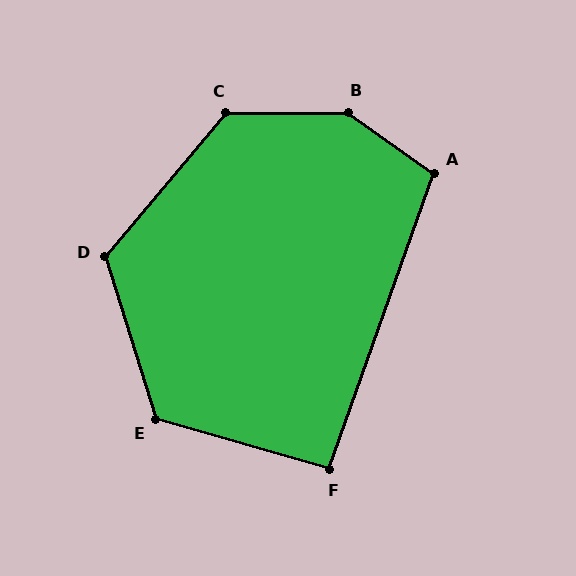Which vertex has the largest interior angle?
B, at approximately 144 degrees.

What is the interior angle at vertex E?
Approximately 124 degrees (obtuse).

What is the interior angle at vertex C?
Approximately 130 degrees (obtuse).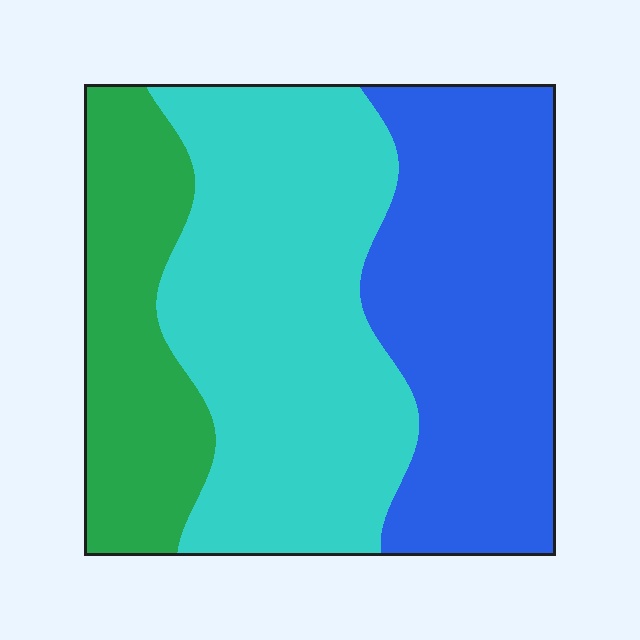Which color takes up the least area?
Green, at roughly 20%.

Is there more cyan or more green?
Cyan.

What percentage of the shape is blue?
Blue covers roughly 35% of the shape.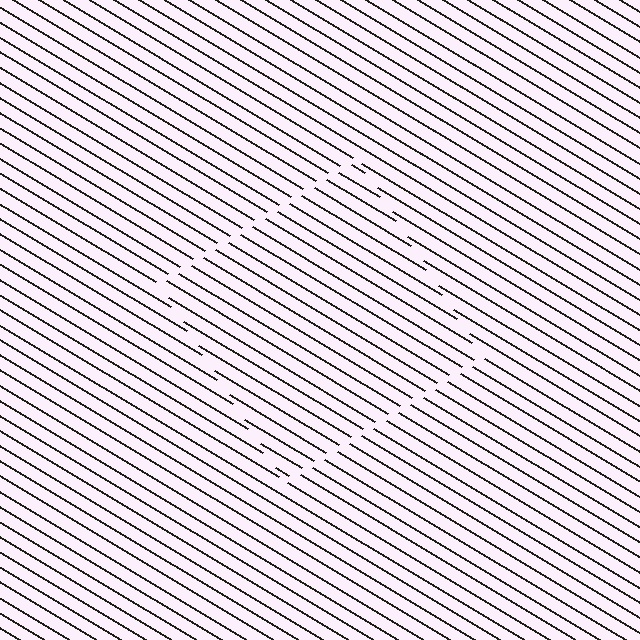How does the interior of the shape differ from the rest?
The interior of the shape contains the same grating, shifted by half a period — the contour is defined by the phase discontinuity where line-ends from the inner and outer gratings abut.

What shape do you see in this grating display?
An illusory square. The interior of the shape contains the same grating, shifted by half a period — the contour is defined by the phase discontinuity where line-ends from the inner and outer gratings abut.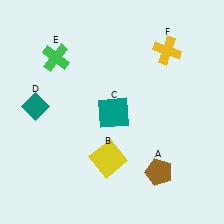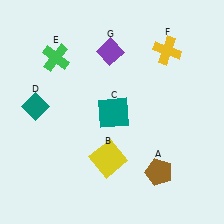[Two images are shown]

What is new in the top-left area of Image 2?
A purple diamond (G) was added in the top-left area of Image 2.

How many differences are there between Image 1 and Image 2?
There is 1 difference between the two images.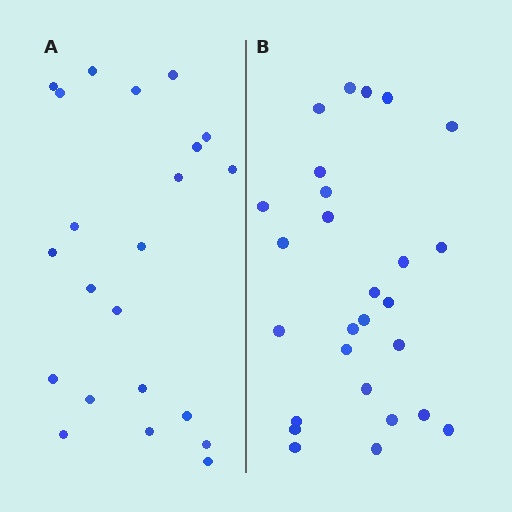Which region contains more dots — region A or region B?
Region B (the right region) has more dots.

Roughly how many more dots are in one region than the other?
Region B has about 5 more dots than region A.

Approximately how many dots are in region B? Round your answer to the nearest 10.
About 30 dots. (The exact count is 27, which rounds to 30.)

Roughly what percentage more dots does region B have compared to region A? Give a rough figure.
About 25% more.